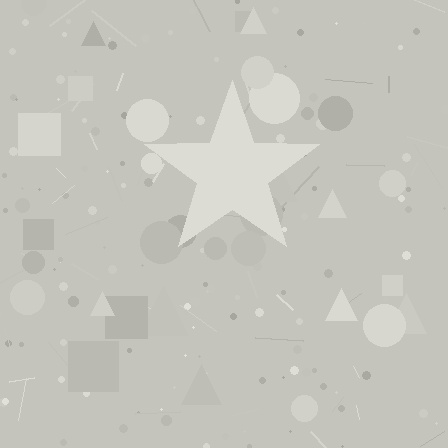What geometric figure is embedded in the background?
A star is embedded in the background.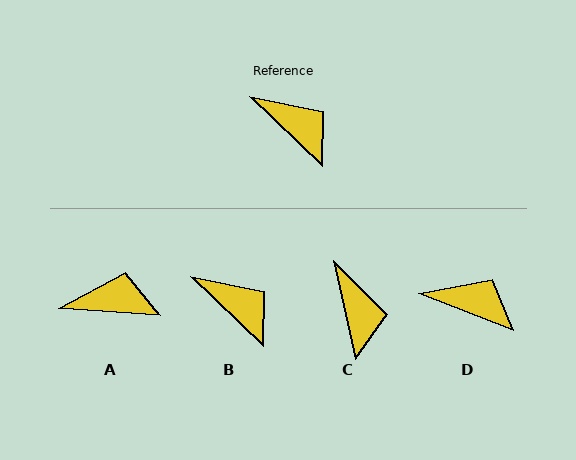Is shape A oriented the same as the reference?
No, it is off by about 40 degrees.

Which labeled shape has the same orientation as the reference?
B.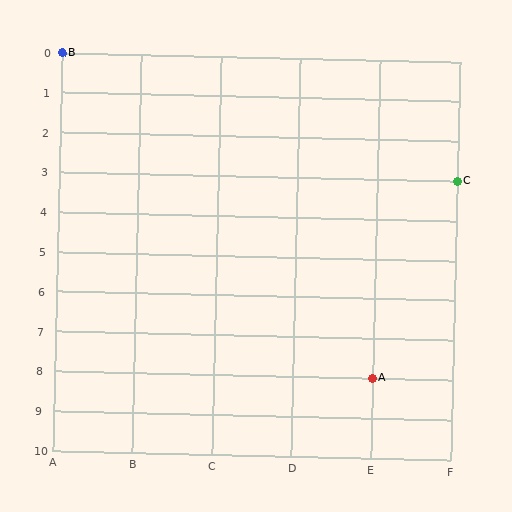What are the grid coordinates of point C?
Point C is at grid coordinates (F, 3).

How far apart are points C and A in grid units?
Points C and A are 1 column and 5 rows apart (about 5.1 grid units diagonally).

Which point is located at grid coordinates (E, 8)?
Point A is at (E, 8).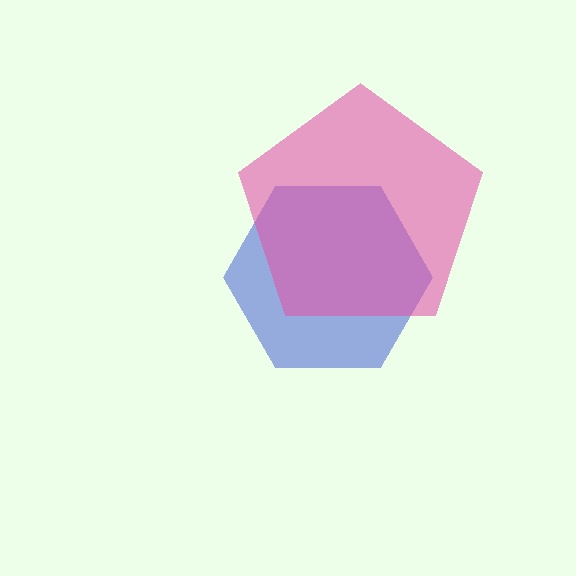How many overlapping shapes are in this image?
There are 2 overlapping shapes in the image.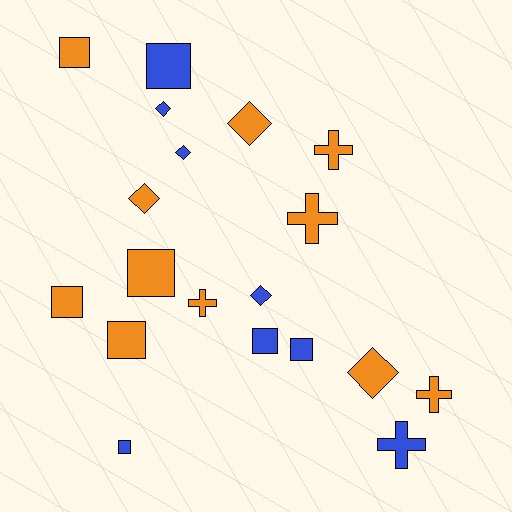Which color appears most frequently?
Orange, with 11 objects.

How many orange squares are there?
There are 4 orange squares.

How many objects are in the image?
There are 19 objects.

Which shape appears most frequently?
Square, with 8 objects.